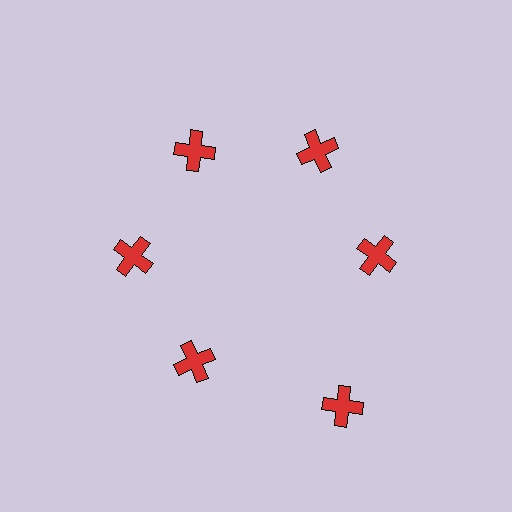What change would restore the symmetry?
The symmetry would be restored by moving it inward, back onto the ring so that all 6 crosses sit at equal angles and equal distance from the center.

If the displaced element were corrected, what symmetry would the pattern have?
It would have 6-fold rotational symmetry — the pattern would map onto itself every 60 degrees.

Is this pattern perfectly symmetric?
No. The 6 red crosses are arranged in a ring, but one element near the 5 o'clock position is pushed outward from the center, breaking the 6-fold rotational symmetry.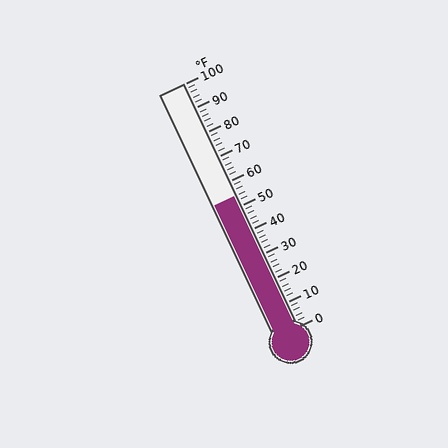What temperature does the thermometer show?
The thermometer shows approximately 54°F.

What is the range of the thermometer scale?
The thermometer scale ranges from 0°F to 100°F.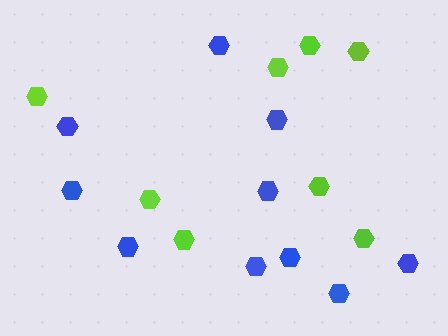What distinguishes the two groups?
There are 2 groups: one group of blue hexagons (10) and one group of lime hexagons (8).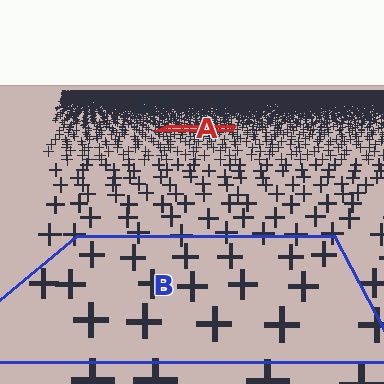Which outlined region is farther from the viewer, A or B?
Region A is farther from the viewer — the texture elements inside it appear smaller and more densely packed.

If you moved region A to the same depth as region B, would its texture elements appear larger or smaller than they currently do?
They would appear larger. At a closer depth, the same texture elements are projected at a bigger on-screen size.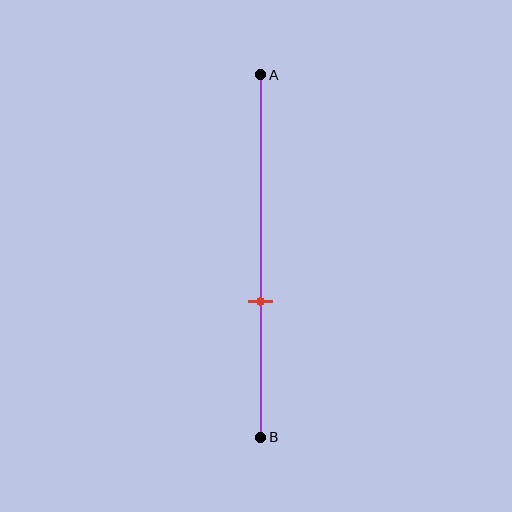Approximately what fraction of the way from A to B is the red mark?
The red mark is approximately 65% of the way from A to B.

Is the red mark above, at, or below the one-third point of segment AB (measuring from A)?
The red mark is below the one-third point of segment AB.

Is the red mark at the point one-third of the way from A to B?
No, the mark is at about 65% from A, not at the 33% one-third point.